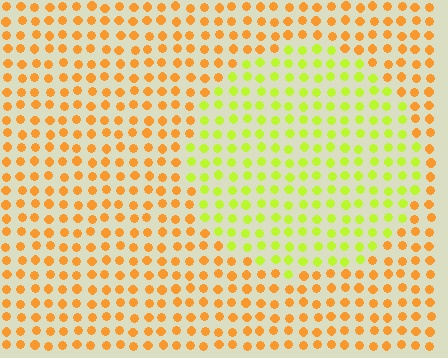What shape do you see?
I see a circle.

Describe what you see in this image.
The image is filled with small orange elements in a uniform arrangement. A circle-shaped region is visible where the elements are tinted to a slightly different hue, forming a subtle color boundary.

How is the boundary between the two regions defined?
The boundary is defined purely by a slight shift in hue (about 47 degrees). Spacing, size, and orientation are identical on both sides.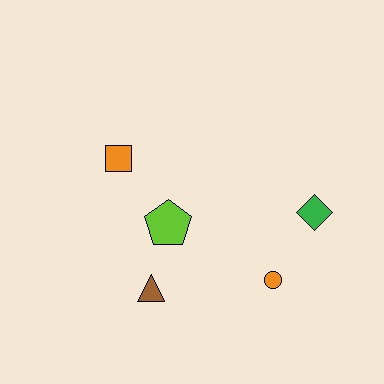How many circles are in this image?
There is 1 circle.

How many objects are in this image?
There are 5 objects.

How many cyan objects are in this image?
There are no cyan objects.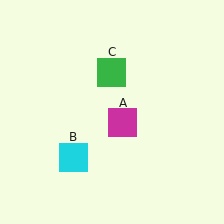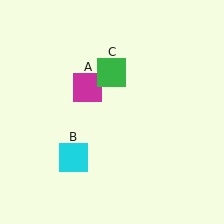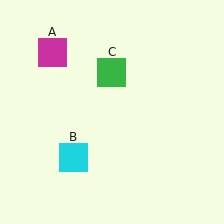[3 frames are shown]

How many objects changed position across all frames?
1 object changed position: magenta square (object A).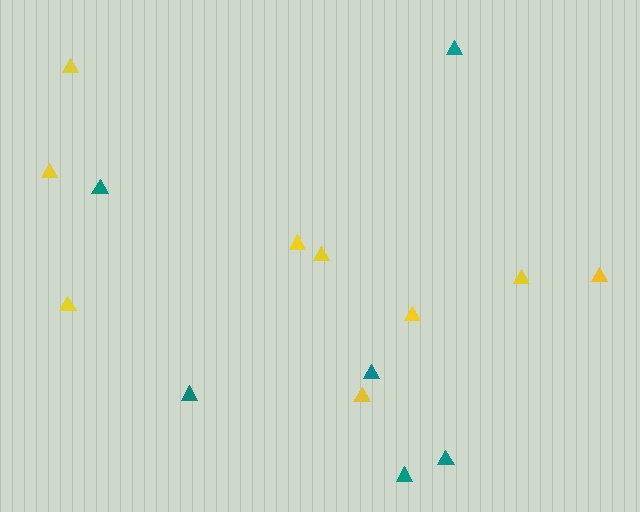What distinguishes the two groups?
There are 2 groups: one group of yellow triangles (9) and one group of teal triangles (6).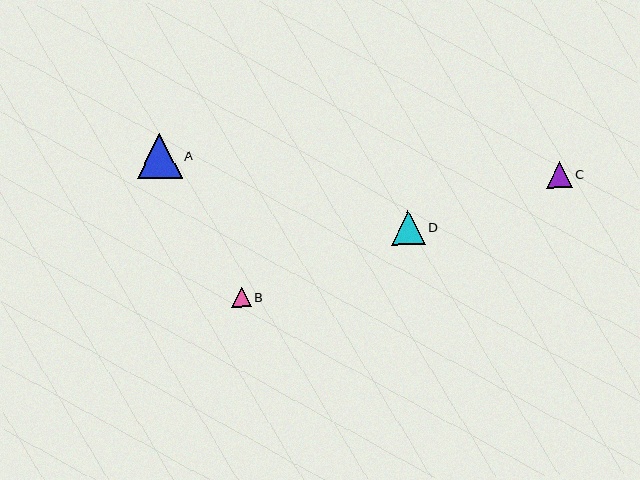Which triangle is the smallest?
Triangle B is the smallest with a size of approximately 20 pixels.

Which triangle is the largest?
Triangle A is the largest with a size of approximately 45 pixels.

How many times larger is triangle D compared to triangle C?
Triangle D is approximately 1.3 times the size of triangle C.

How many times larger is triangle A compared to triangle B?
Triangle A is approximately 2.2 times the size of triangle B.